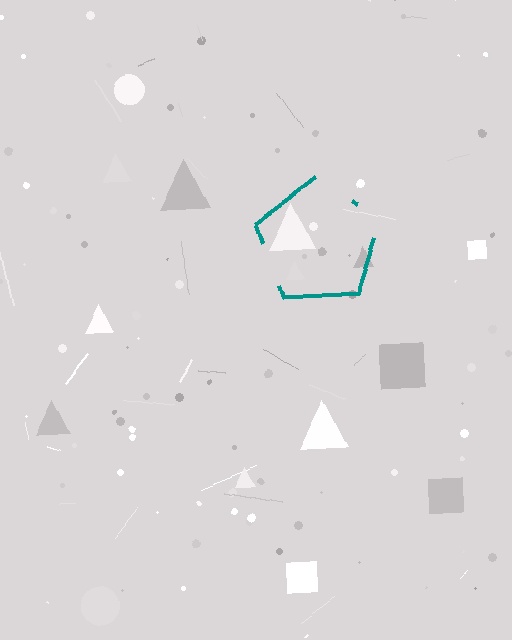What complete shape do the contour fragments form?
The contour fragments form a pentagon.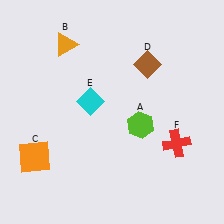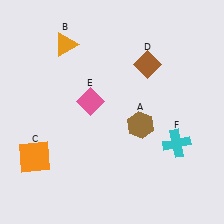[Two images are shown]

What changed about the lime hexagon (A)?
In Image 1, A is lime. In Image 2, it changed to brown.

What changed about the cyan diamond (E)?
In Image 1, E is cyan. In Image 2, it changed to pink.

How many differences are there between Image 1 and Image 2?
There are 3 differences between the two images.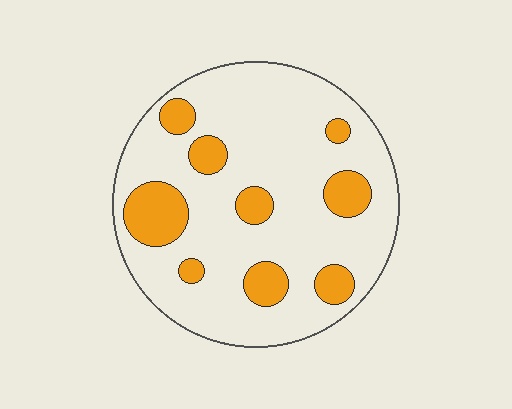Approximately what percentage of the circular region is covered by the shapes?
Approximately 20%.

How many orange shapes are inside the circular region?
9.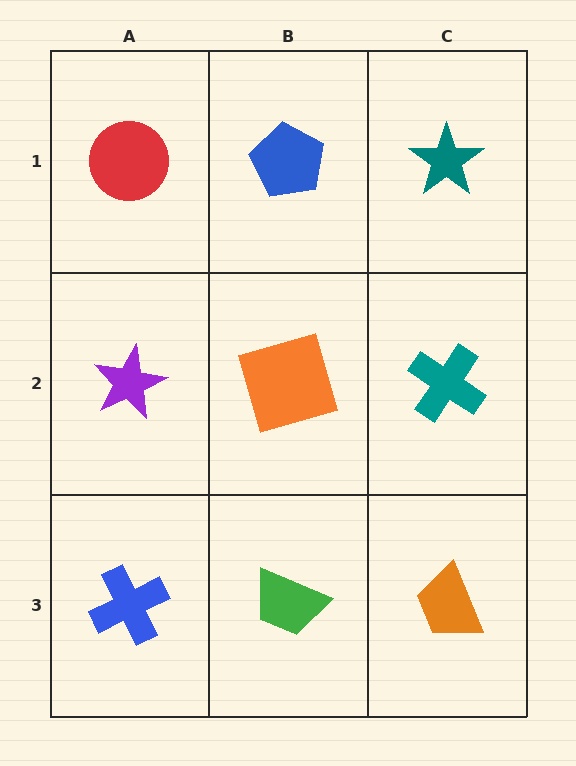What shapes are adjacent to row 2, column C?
A teal star (row 1, column C), an orange trapezoid (row 3, column C), an orange square (row 2, column B).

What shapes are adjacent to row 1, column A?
A purple star (row 2, column A), a blue pentagon (row 1, column B).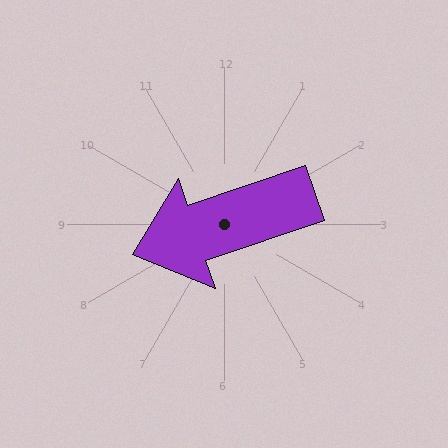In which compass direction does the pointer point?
West.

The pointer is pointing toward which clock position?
Roughly 8 o'clock.